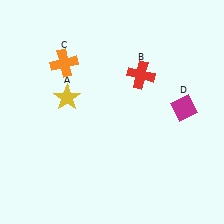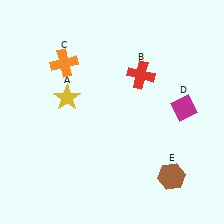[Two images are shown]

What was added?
A brown hexagon (E) was added in Image 2.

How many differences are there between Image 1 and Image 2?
There is 1 difference between the two images.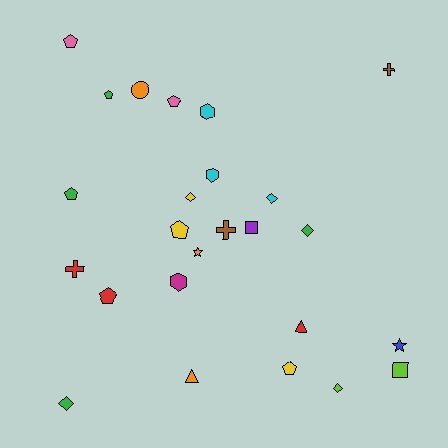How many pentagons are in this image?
There are 7 pentagons.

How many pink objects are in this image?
There are 2 pink objects.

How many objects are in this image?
There are 25 objects.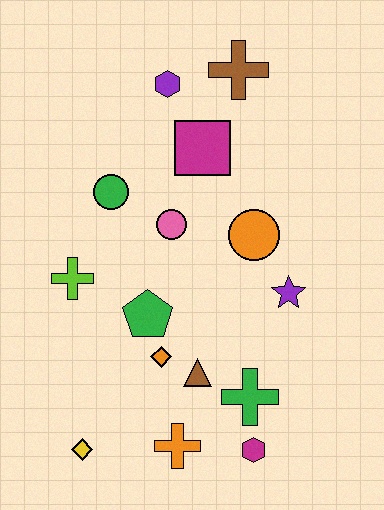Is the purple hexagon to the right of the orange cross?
No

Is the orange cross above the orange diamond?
No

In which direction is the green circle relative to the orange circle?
The green circle is to the left of the orange circle.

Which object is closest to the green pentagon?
The orange diamond is closest to the green pentagon.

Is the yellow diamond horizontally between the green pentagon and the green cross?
No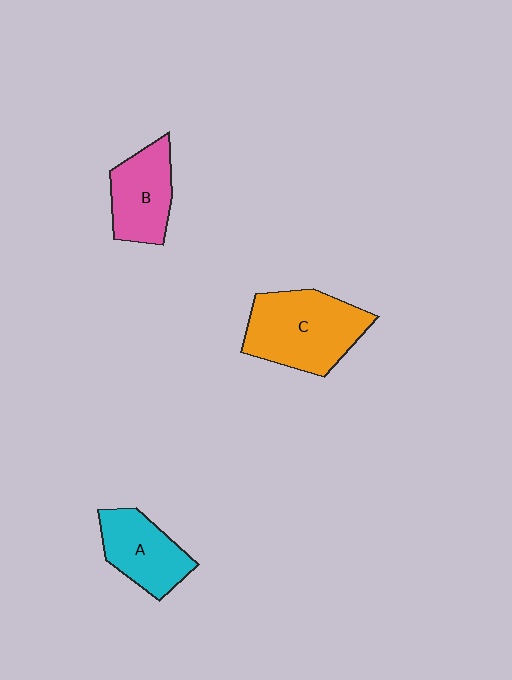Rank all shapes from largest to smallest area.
From largest to smallest: C (orange), B (pink), A (cyan).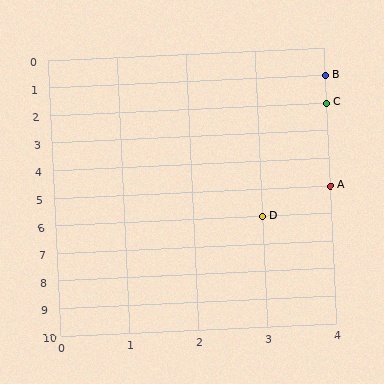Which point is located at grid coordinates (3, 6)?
Point D is at (3, 6).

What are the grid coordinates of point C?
Point C is at grid coordinates (4, 2).